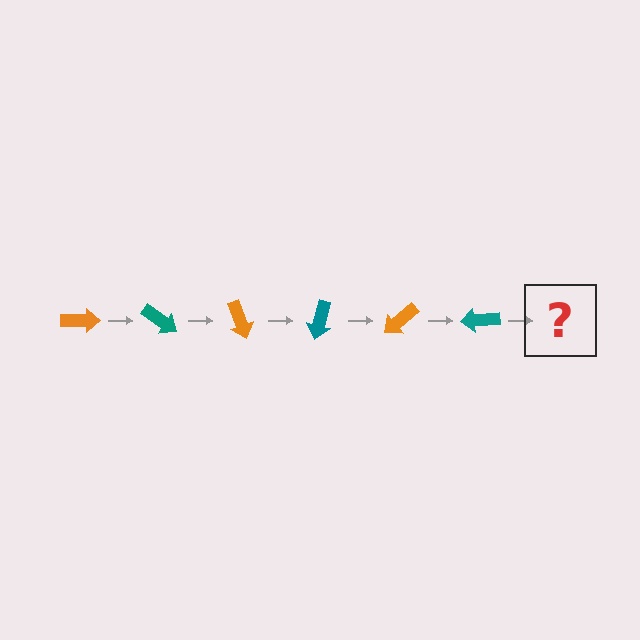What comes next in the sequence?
The next element should be an orange arrow, rotated 210 degrees from the start.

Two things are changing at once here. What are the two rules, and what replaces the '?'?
The two rules are that it rotates 35 degrees each step and the color cycles through orange and teal. The '?' should be an orange arrow, rotated 210 degrees from the start.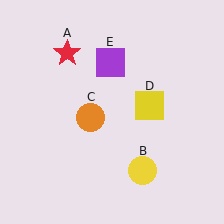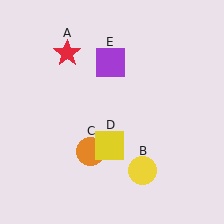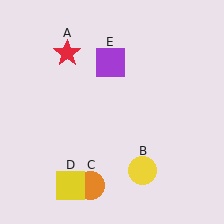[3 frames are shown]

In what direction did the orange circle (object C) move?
The orange circle (object C) moved down.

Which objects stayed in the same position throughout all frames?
Red star (object A) and yellow circle (object B) and purple square (object E) remained stationary.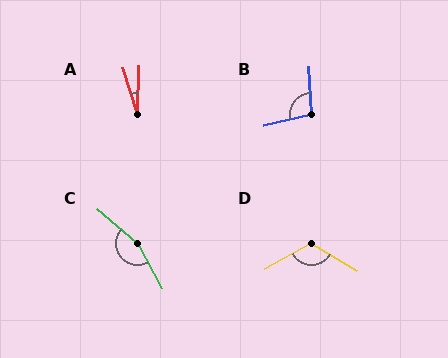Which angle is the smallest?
A, at approximately 19 degrees.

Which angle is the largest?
C, at approximately 159 degrees.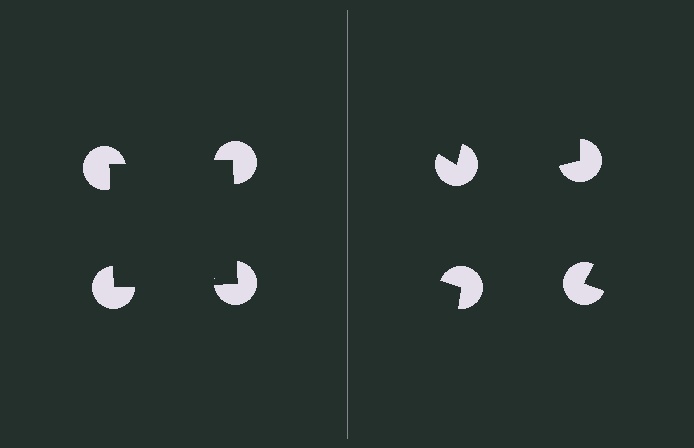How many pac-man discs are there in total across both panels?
8 — 4 on each side.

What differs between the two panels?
The pac-man discs are positioned identically on both sides; only the wedge orientations differ. On the left they align to a square; on the right they are misaligned.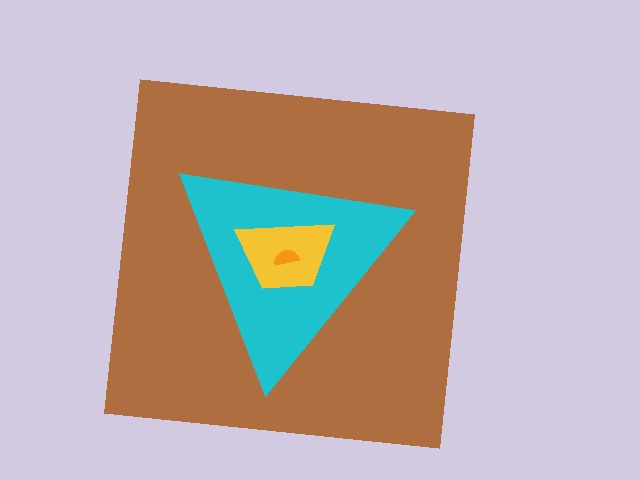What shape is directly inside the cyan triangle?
The yellow trapezoid.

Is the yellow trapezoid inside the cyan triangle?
Yes.